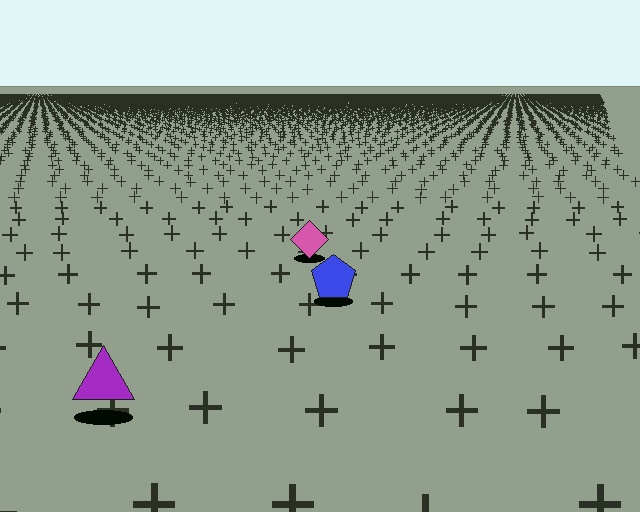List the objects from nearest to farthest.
From nearest to farthest: the purple triangle, the blue pentagon, the pink diamond.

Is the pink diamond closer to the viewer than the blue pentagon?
No. The blue pentagon is closer — you can tell from the texture gradient: the ground texture is coarser near it.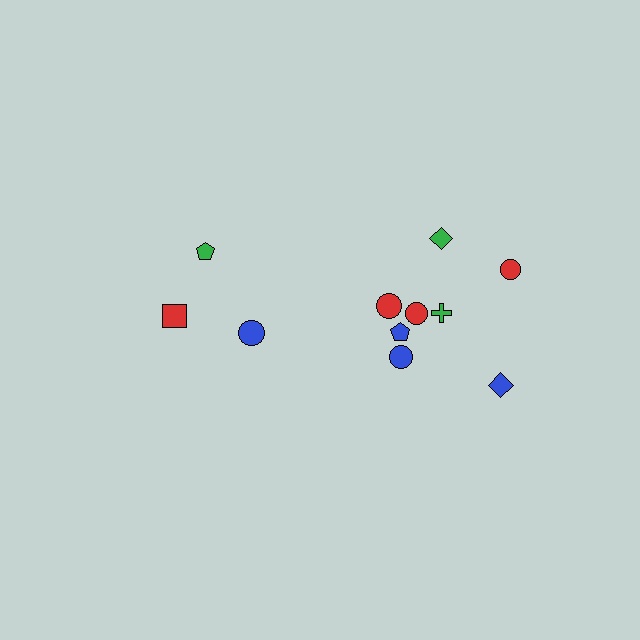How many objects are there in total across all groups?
There are 11 objects.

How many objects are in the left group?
There are 3 objects.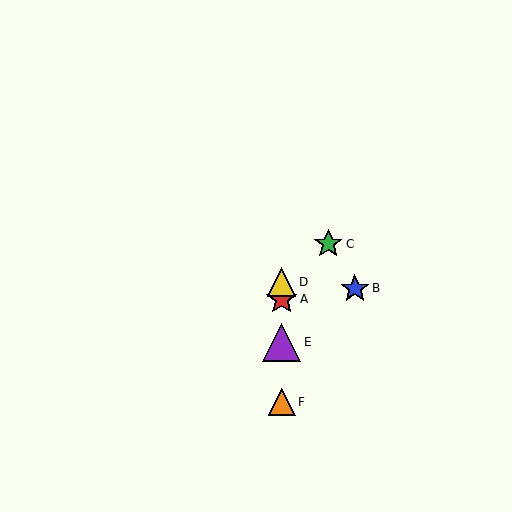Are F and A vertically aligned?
Yes, both are at x≈282.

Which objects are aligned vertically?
Objects A, D, E, F are aligned vertically.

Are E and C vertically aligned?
No, E is at x≈282 and C is at x≈328.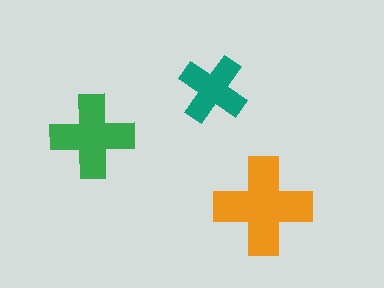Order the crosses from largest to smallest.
the orange one, the green one, the teal one.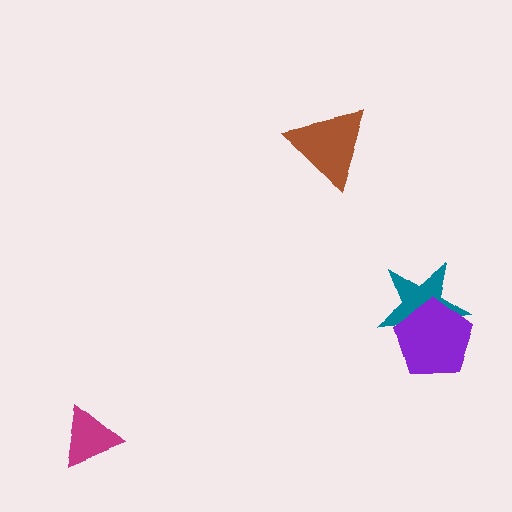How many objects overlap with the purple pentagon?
1 object overlaps with the purple pentagon.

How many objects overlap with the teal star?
1 object overlaps with the teal star.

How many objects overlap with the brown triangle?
0 objects overlap with the brown triangle.